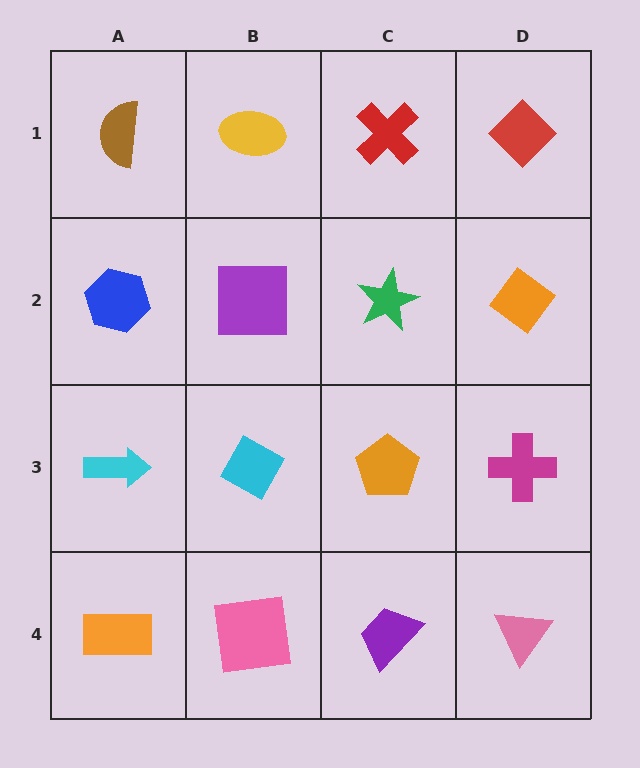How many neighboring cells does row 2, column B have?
4.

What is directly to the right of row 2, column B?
A green star.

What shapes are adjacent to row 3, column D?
An orange diamond (row 2, column D), a pink triangle (row 4, column D), an orange pentagon (row 3, column C).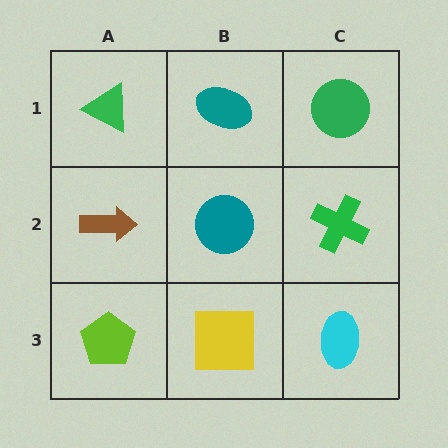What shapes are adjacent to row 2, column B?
A teal ellipse (row 1, column B), a yellow square (row 3, column B), a brown arrow (row 2, column A), a green cross (row 2, column C).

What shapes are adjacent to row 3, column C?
A green cross (row 2, column C), a yellow square (row 3, column B).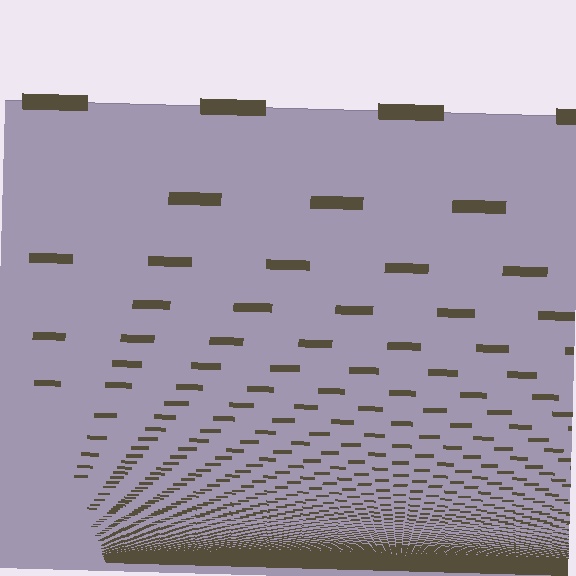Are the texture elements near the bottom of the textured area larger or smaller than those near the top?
Smaller. The gradient is inverted — elements near the bottom are smaller and denser.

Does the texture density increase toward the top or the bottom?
Density increases toward the bottom.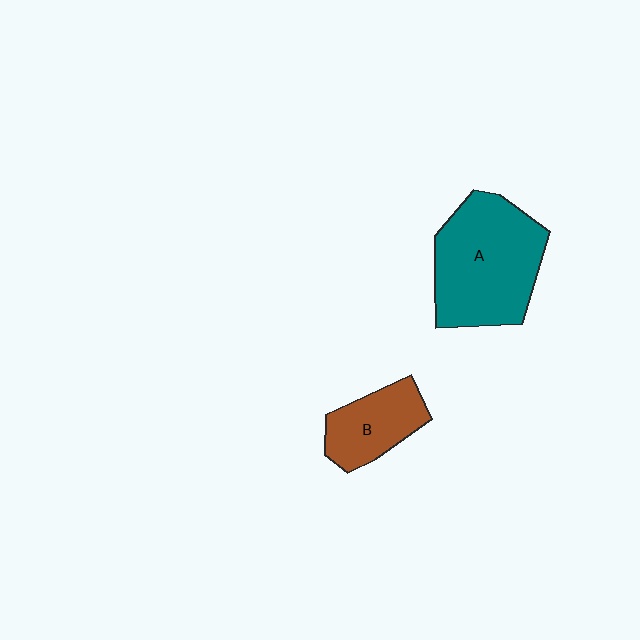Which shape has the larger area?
Shape A (teal).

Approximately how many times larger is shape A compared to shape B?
Approximately 2.0 times.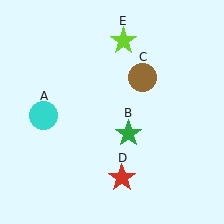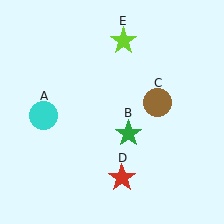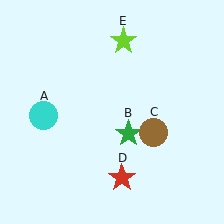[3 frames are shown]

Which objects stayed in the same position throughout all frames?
Cyan circle (object A) and green star (object B) and red star (object D) and lime star (object E) remained stationary.